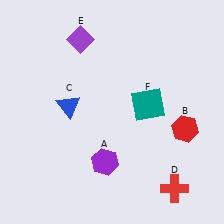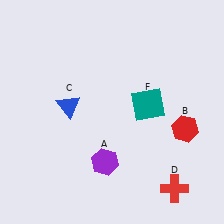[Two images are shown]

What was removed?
The purple diamond (E) was removed in Image 2.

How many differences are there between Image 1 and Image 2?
There is 1 difference between the two images.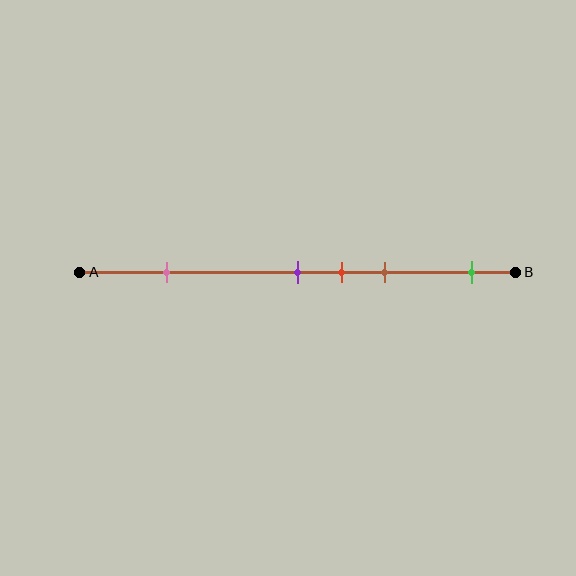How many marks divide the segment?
There are 5 marks dividing the segment.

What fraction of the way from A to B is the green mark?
The green mark is approximately 90% (0.9) of the way from A to B.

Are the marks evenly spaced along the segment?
No, the marks are not evenly spaced.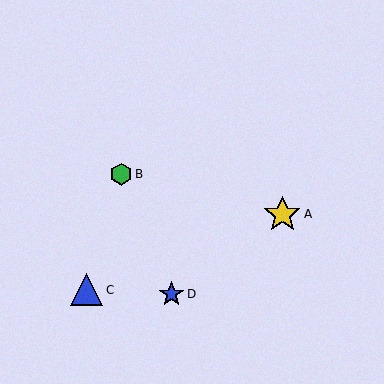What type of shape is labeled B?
Shape B is a green hexagon.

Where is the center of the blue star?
The center of the blue star is at (171, 294).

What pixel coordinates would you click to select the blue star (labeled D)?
Click at (171, 294) to select the blue star D.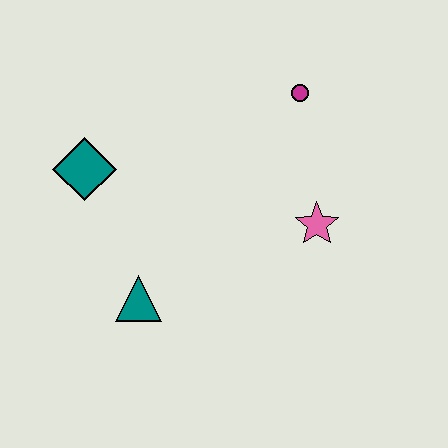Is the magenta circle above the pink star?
Yes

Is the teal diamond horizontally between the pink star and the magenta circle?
No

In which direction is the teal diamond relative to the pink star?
The teal diamond is to the left of the pink star.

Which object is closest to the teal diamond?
The teal triangle is closest to the teal diamond.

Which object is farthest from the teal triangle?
The magenta circle is farthest from the teal triangle.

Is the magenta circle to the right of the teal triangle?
Yes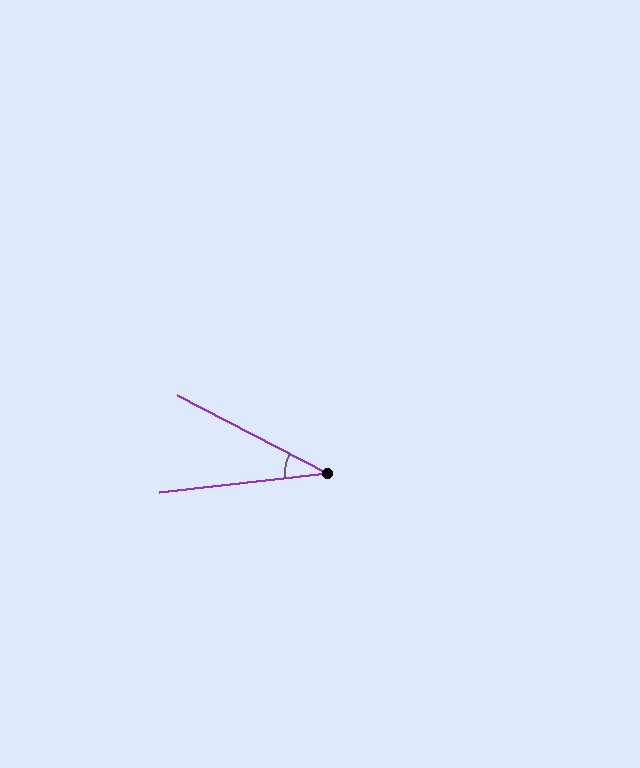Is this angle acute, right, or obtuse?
It is acute.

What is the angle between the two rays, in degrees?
Approximately 34 degrees.